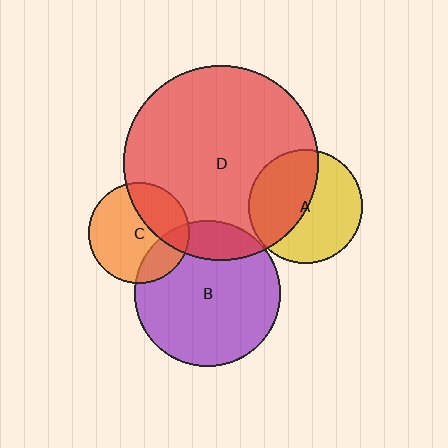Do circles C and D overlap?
Yes.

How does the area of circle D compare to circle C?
Approximately 3.7 times.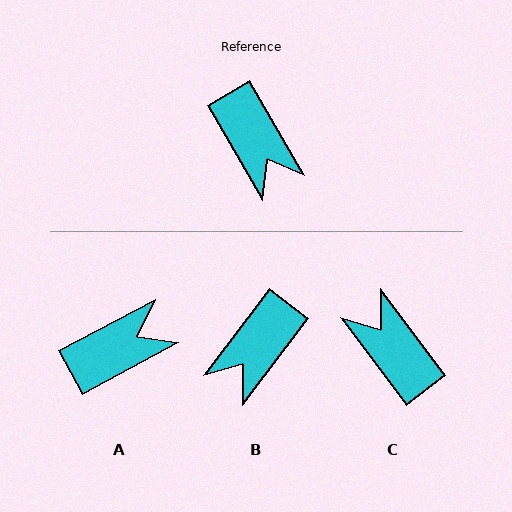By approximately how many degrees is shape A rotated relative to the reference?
Approximately 88 degrees counter-clockwise.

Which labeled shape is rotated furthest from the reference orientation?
C, about 173 degrees away.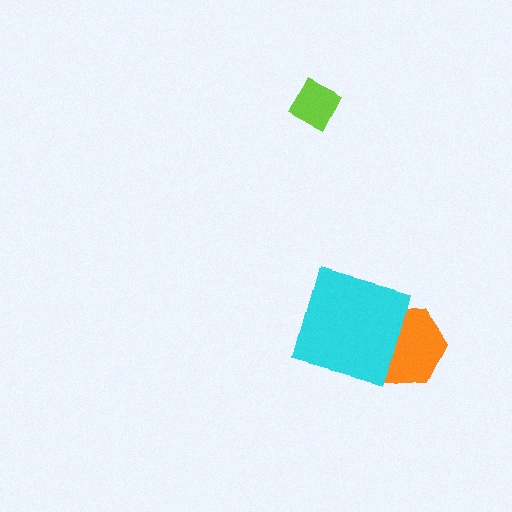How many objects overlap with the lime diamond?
0 objects overlap with the lime diamond.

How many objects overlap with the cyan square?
1 object overlaps with the cyan square.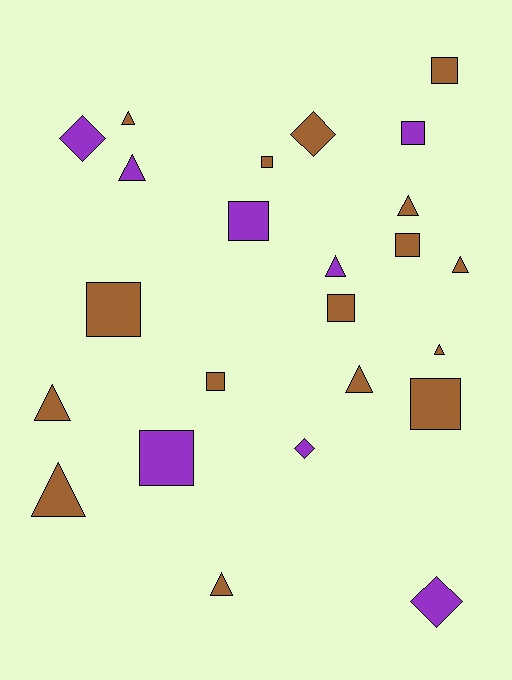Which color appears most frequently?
Brown, with 16 objects.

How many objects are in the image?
There are 24 objects.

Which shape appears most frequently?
Triangle, with 10 objects.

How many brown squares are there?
There are 7 brown squares.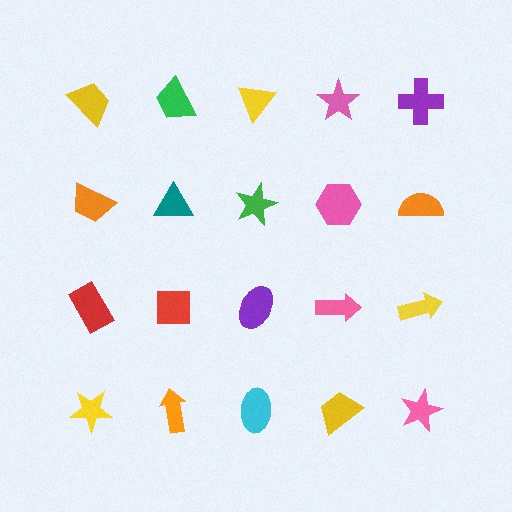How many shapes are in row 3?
5 shapes.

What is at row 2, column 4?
A pink hexagon.